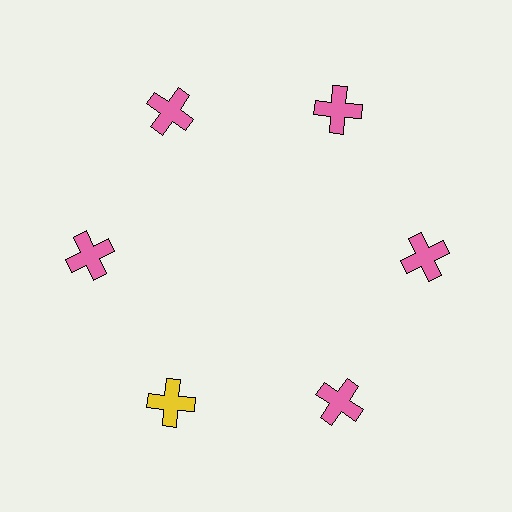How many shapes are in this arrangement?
There are 6 shapes arranged in a ring pattern.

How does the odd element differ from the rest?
It has a different color: yellow instead of pink.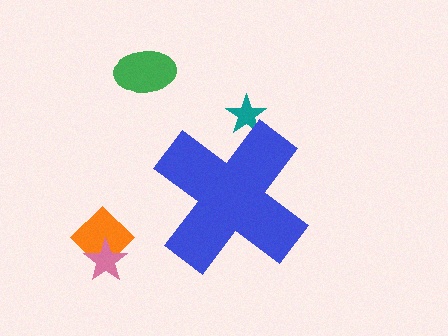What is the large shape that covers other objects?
A blue cross.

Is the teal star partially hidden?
Yes, the teal star is partially hidden behind the blue cross.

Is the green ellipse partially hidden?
No, the green ellipse is fully visible.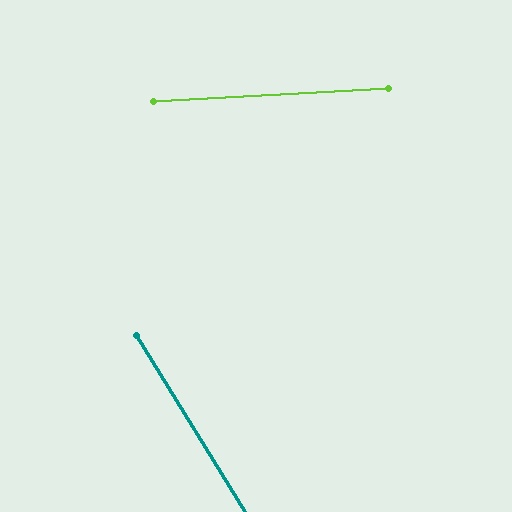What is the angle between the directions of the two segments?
Approximately 61 degrees.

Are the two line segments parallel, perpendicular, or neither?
Neither parallel nor perpendicular — they differ by about 61°.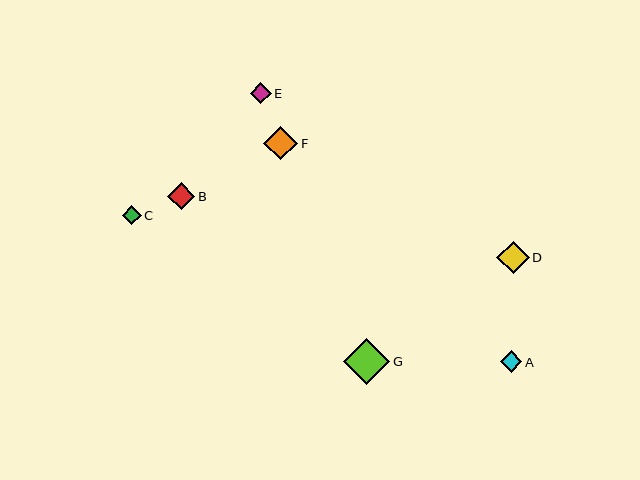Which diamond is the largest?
Diamond G is the largest with a size of approximately 46 pixels.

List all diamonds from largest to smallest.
From largest to smallest: G, F, D, B, A, E, C.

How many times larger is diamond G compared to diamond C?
Diamond G is approximately 2.4 times the size of diamond C.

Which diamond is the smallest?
Diamond C is the smallest with a size of approximately 19 pixels.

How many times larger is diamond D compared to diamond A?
Diamond D is approximately 1.5 times the size of diamond A.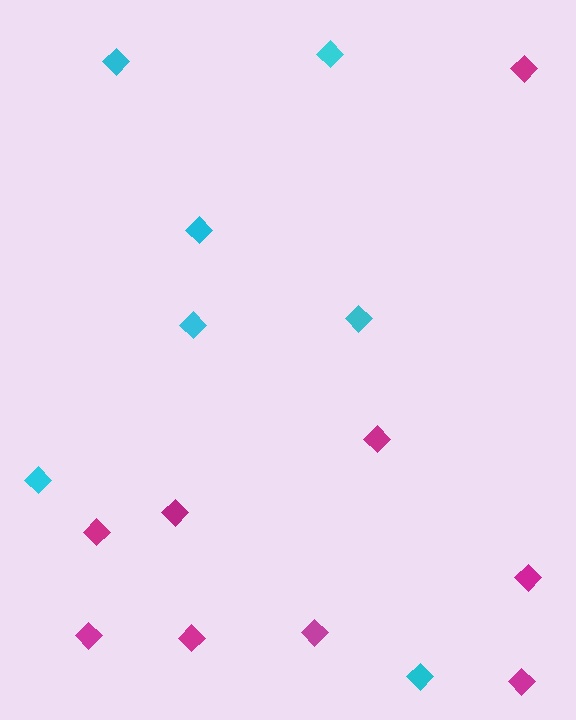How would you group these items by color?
There are 2 groups: one group of cyan diamonds (7) and one group of magenta diamonds (9).